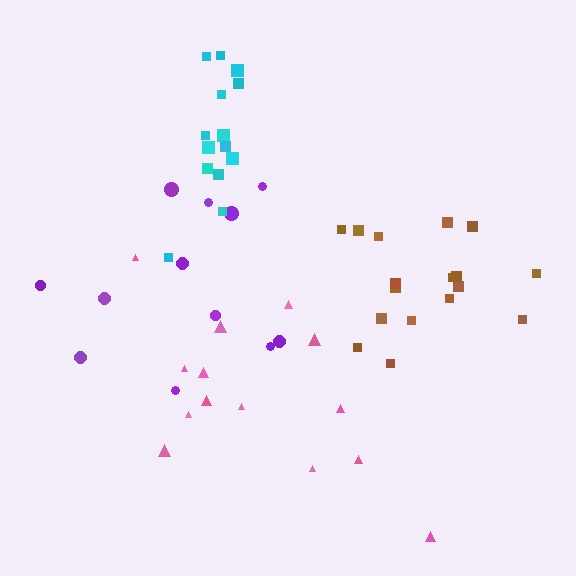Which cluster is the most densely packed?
Cyan.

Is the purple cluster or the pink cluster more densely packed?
Pink.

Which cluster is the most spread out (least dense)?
Purple.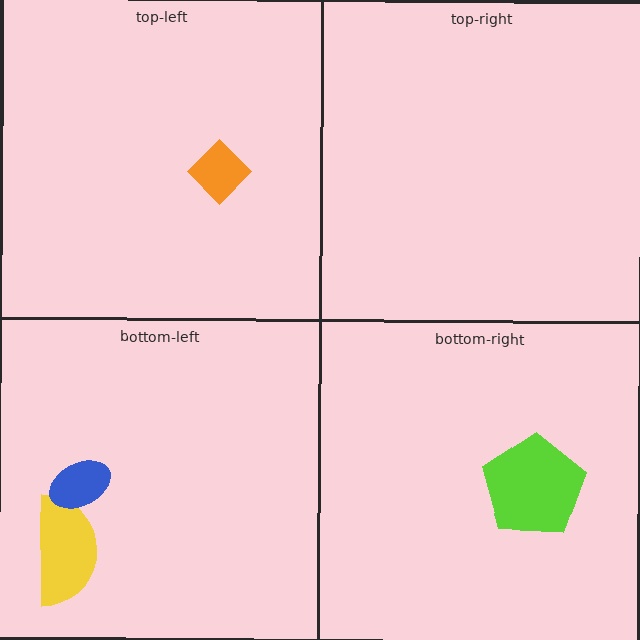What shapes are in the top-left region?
The orange diamond.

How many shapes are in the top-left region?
1.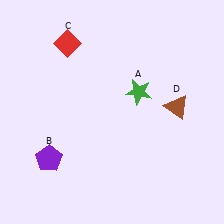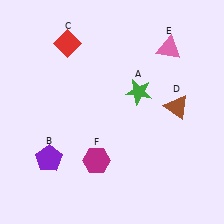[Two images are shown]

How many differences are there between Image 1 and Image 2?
There are 2 differences between the two images.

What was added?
A pink triangle (E), a magenta hexagon (F) were added in Image 2.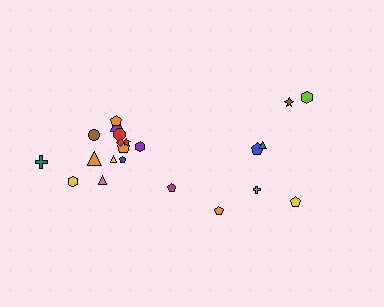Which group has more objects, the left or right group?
The left group.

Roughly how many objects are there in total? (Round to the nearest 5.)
Roughly 20 objects in total.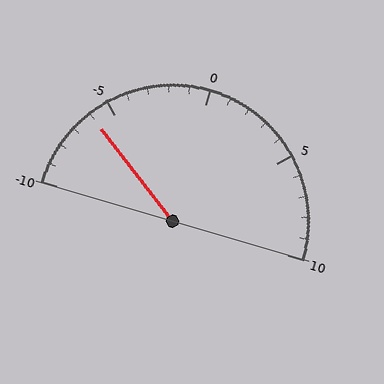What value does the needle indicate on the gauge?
The needle indicates approximately -6.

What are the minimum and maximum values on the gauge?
The gauge ranges from -10 to 10.